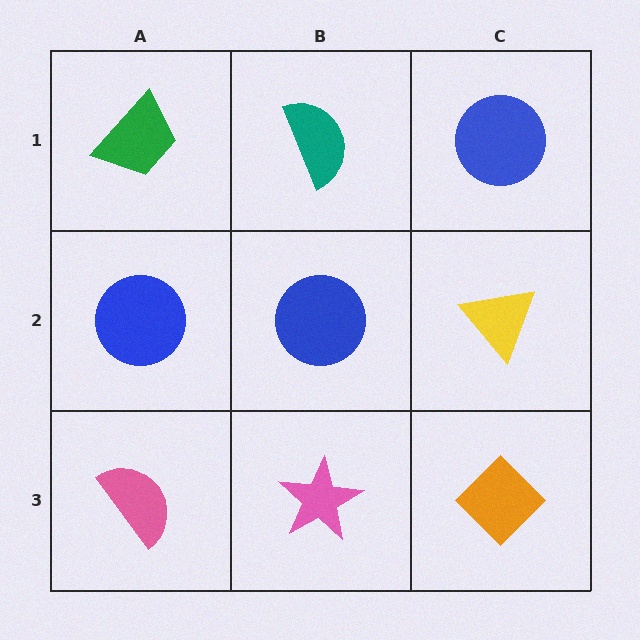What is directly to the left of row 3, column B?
A pink semicircle.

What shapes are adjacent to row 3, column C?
A yellow triangle (row 2, column C), a pink star (row 3, column B).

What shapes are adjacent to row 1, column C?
A yellow triangle (row 2, column C), a teal semicircle (row 1, column B).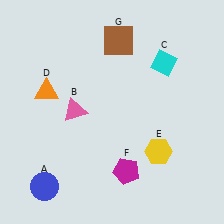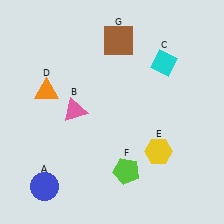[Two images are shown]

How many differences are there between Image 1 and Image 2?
There is 1 difference between the two images.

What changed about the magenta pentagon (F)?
In Image 1, F is magenta. In Image 2, it changed to lime.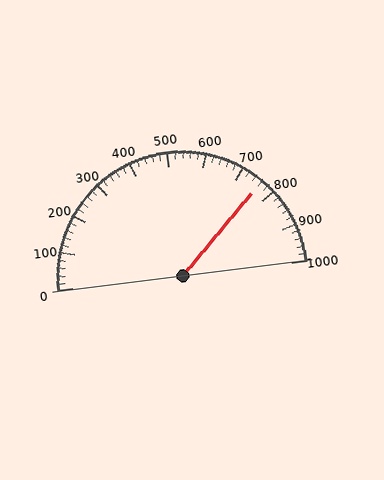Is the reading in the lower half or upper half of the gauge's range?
The reading is in the upper half of the range (0 to 1000).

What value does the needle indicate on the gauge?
The needle indicates approximately 760.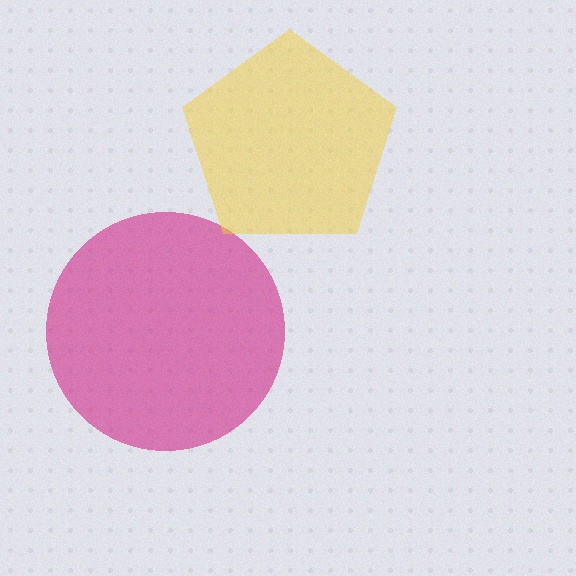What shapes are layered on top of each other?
The layered shapes are: a magenta circle, a yellow pentagon.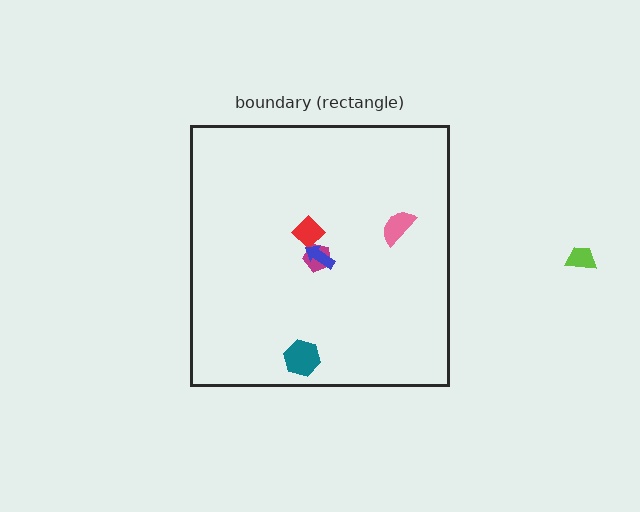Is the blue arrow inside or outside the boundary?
Inside.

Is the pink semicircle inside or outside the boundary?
Inside.